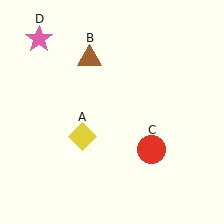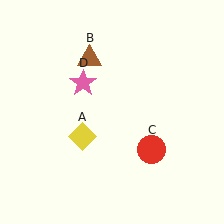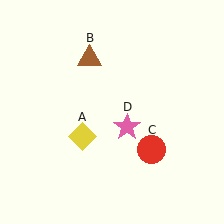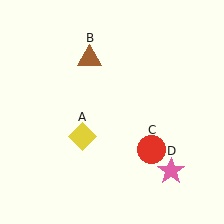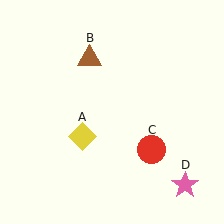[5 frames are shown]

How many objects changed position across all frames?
1 object changed position: pink star (object D).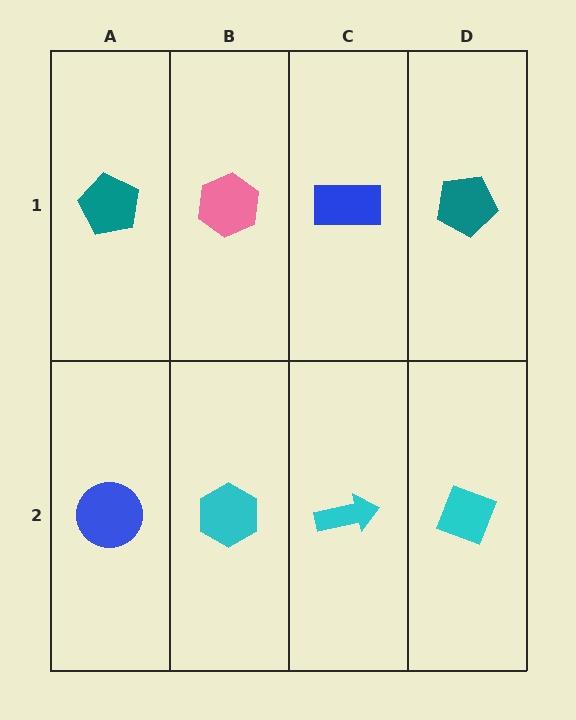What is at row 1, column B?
A pink hexagon.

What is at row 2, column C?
A cyan arrow.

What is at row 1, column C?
A blue rectangle.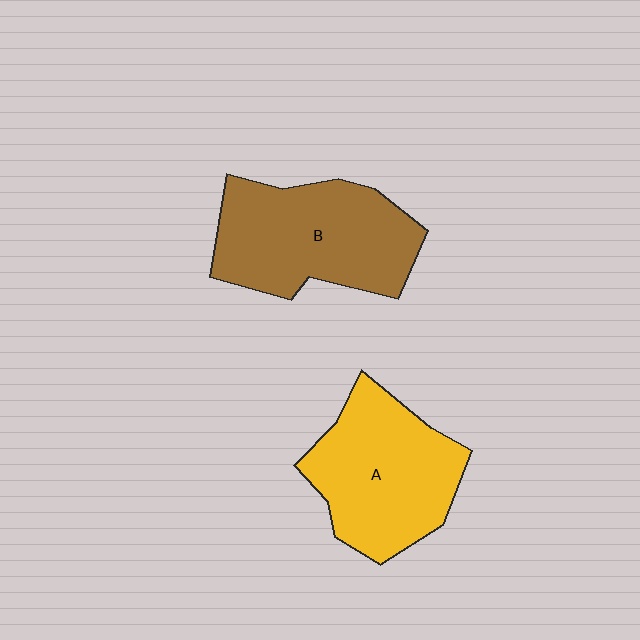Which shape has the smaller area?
Shape A (yellow).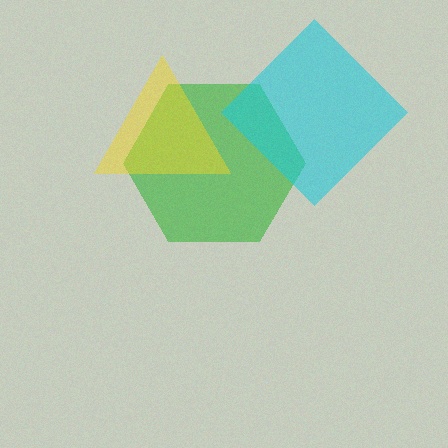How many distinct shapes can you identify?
There are 3 distinct shapes: a green hexagon, a yellow triangle, a cyan diamond.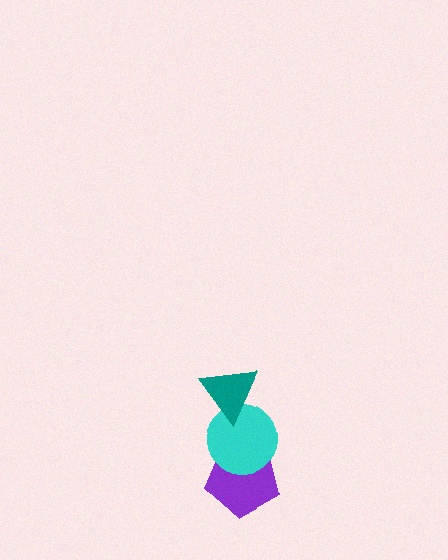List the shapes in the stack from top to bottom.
From top to bottom: the teal triangle, the cyan circle, the purple pentagon.